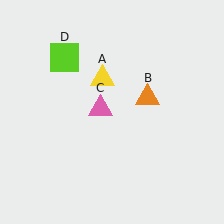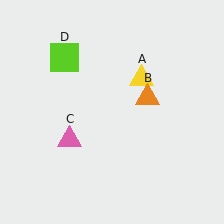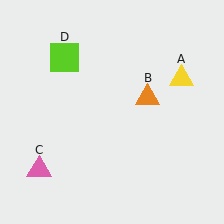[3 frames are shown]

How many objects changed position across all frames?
2 objects changed position: yellow triangle (object A), pink triangle (object C).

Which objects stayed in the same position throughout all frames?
Orange triangle (object B) and lime square (object D) remained stationary.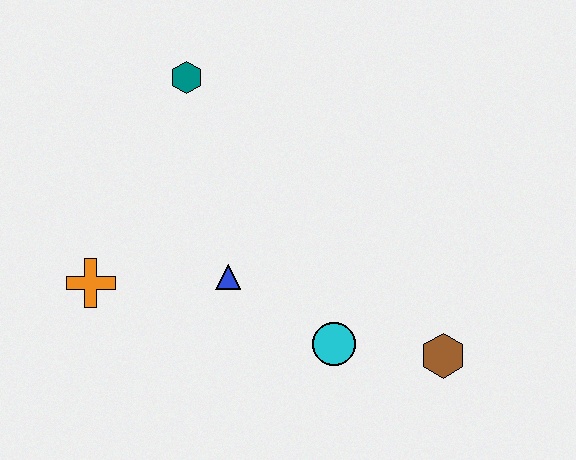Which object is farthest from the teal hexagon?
The brown hexagon is farthest from the teal hexagon.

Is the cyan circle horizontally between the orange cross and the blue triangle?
No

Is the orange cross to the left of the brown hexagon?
Yes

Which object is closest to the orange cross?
The blue triangle is closest to the orange cross.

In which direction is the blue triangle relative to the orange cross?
The blue triangle is to the right of the orange cross.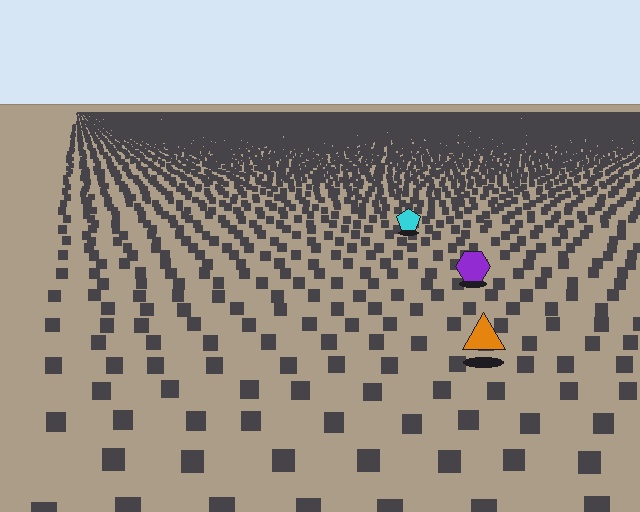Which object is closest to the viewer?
The orange triangle is closest. The texture marks near it are larger and more spread out.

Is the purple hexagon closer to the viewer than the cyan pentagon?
Yes. The purple hexagon is closer — you can tell from the texture gradient: the ground texture is coarser near it.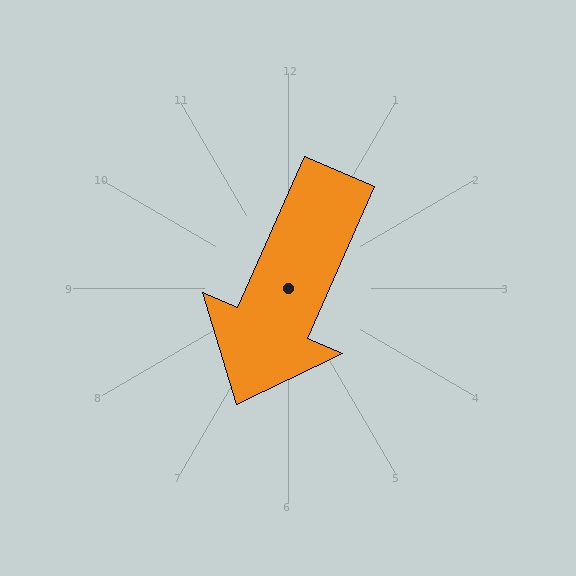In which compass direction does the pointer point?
Southwest.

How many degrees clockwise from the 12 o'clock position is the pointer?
Approximately 204 degrees.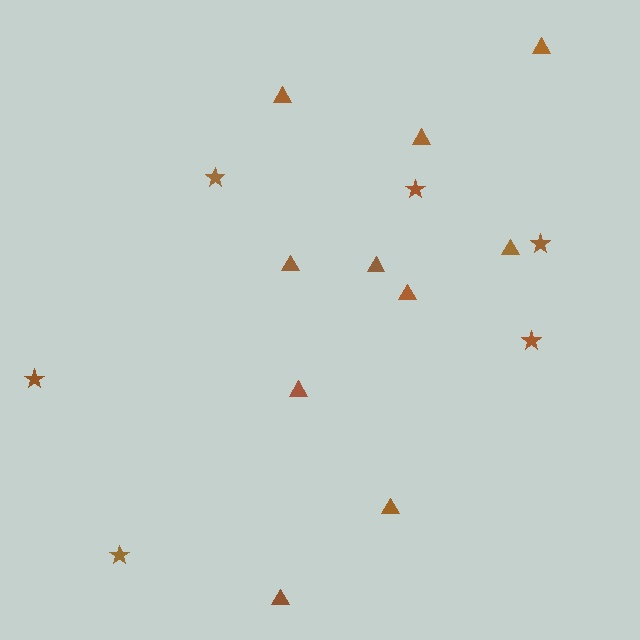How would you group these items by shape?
There are 2 groups: one group of triangles (10) and one group of stars (6).